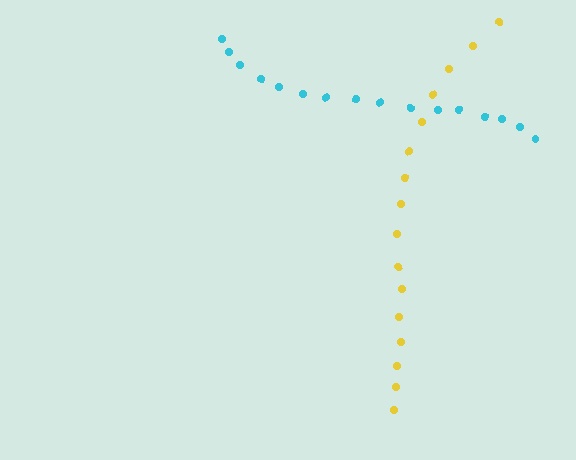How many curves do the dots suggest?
There are 2 distinct paths.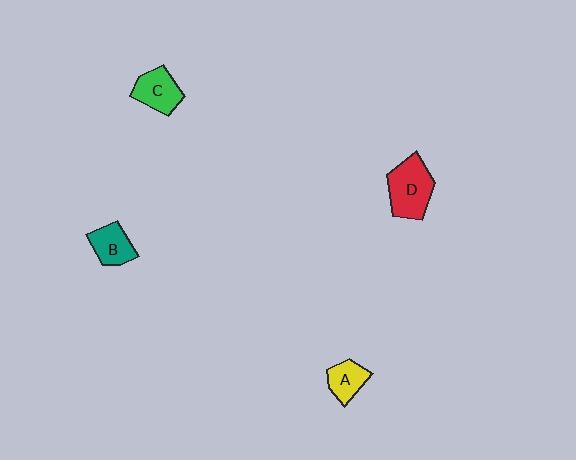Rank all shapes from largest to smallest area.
From largest to smallest: D (red), C (green), B (teal), A (yellow).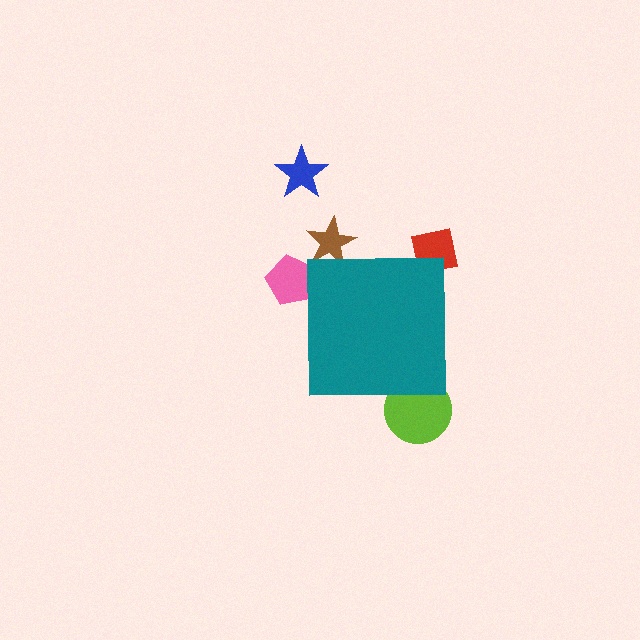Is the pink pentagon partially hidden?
Yes, the pink pentagon is partially hidden behind the teal square.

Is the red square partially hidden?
Yes, the red square is partially hidden behind the teal square.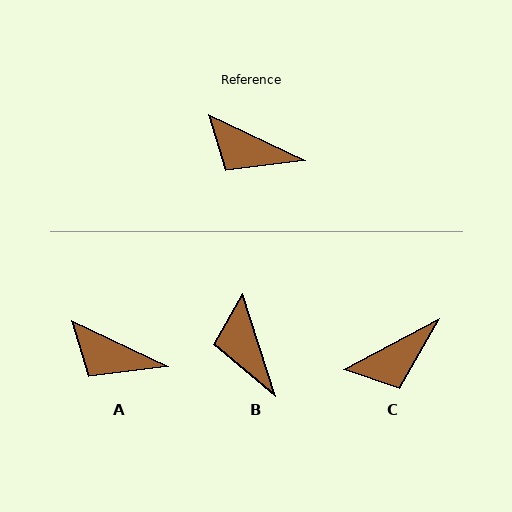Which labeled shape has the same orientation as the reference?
A.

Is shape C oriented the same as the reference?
No, it is off by about 54 degrees.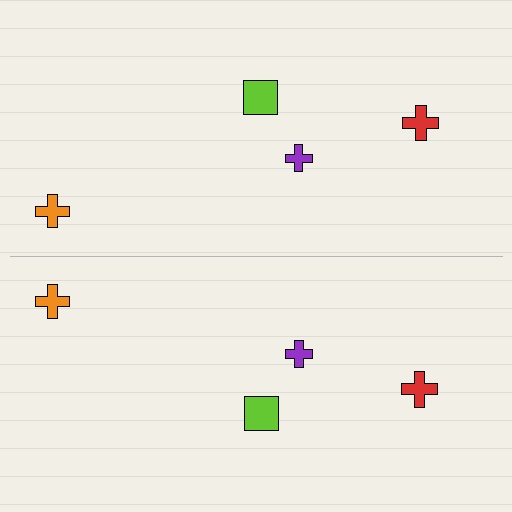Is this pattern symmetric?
Yes, this pattern has bilateral (reflection) symmetry.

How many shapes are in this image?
There are 8 shapes in this image.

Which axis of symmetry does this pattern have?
The pattern has a horizontal axis of symmetry running through the center of the image.